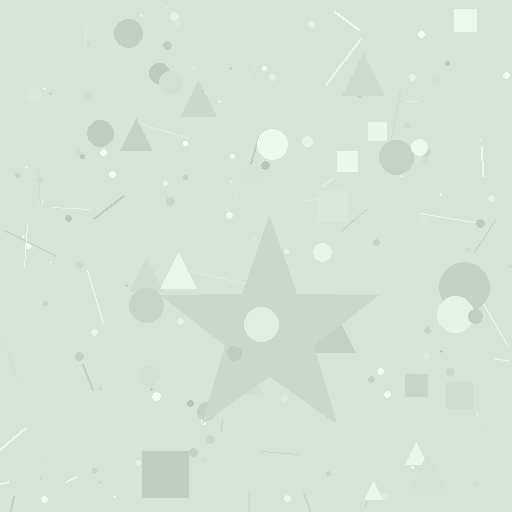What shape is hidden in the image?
A star is hidden in the image.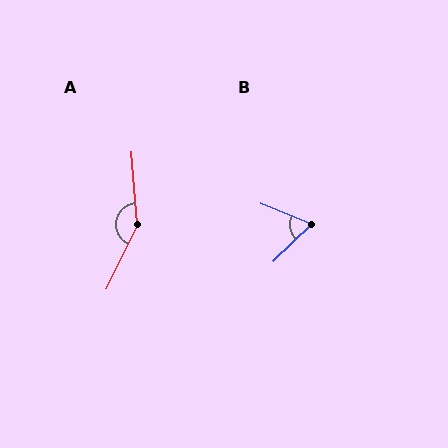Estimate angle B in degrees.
Approximately 67 degrees.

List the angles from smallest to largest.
B (67°), A (149°).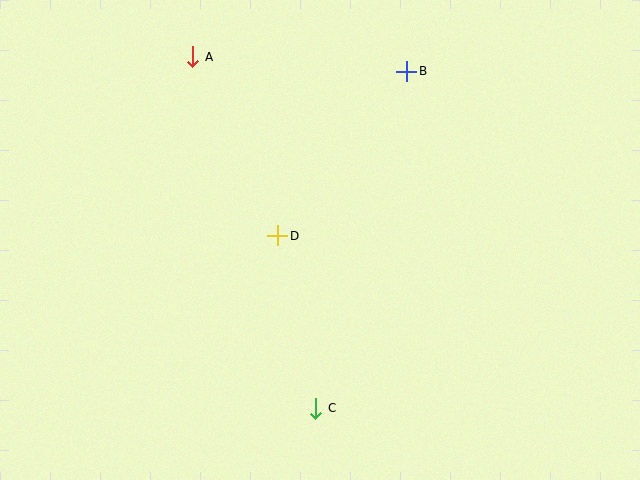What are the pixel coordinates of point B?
Point B is at (407, 71).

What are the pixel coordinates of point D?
Point D is at (278, 236).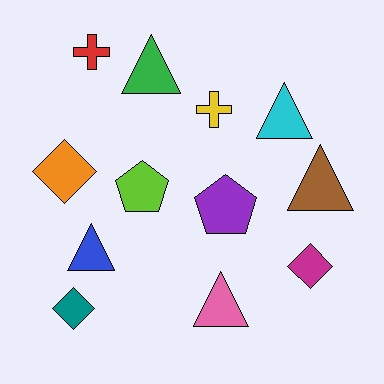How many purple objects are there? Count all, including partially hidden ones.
There is 1 purple object.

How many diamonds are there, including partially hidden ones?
There are 3 diamonds.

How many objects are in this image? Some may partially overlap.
There are 12 objects.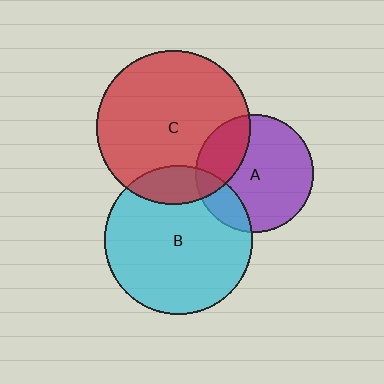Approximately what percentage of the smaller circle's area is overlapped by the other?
Approximately 25%.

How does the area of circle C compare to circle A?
Approximately 1.7 times.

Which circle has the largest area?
Circle C (red).